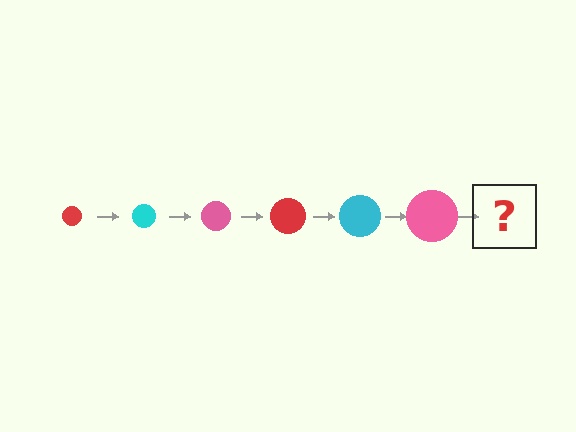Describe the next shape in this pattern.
It should be a red circle, larger than the previous one.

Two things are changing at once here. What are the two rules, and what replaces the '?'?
The two rules are that the circle grows larger each step and the color cycles through red, cyan, and pink. The '?' should be a red circle, larger than the previous one.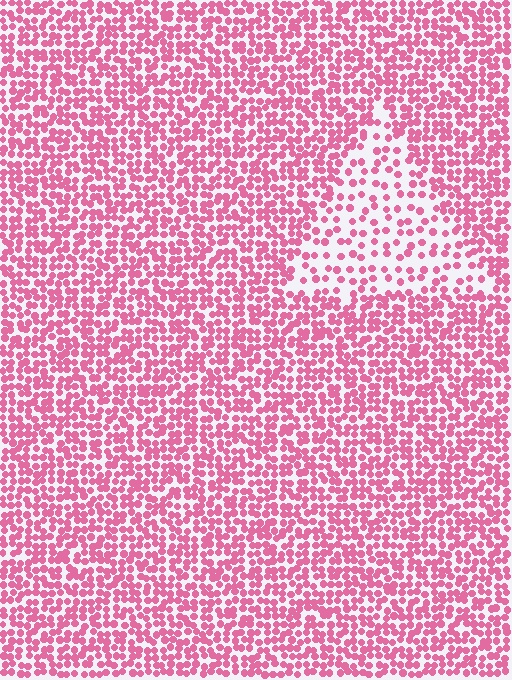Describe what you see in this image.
The image contains small pink elements arranged at two different densities. A triangle-shaped region is visible where the elements are less densely packed than the surrounding area.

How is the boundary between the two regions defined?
The boundary is defined by a change in element density (approximately 2.2x ratio). All elements are the same color, size, and shape.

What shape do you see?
I see a triangle.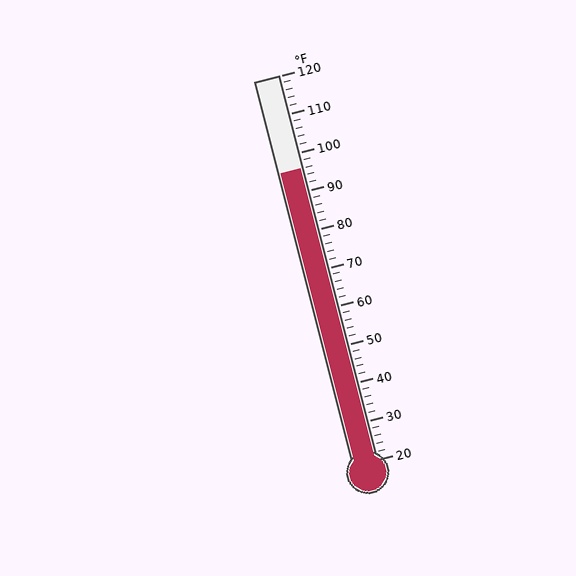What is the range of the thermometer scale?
The thermometer scale ranges from 20°F to 120°F.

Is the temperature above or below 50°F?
The temperature is above 50°F.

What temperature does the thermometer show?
The thermometer shows approximately 96°F.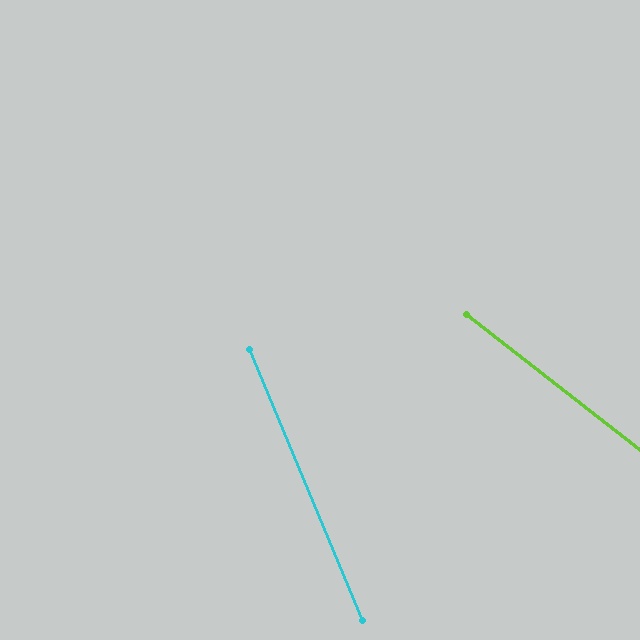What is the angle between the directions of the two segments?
Approximately 29 degrees.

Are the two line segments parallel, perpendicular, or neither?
Neither parallel nor perpendicular — they differ by about 29°.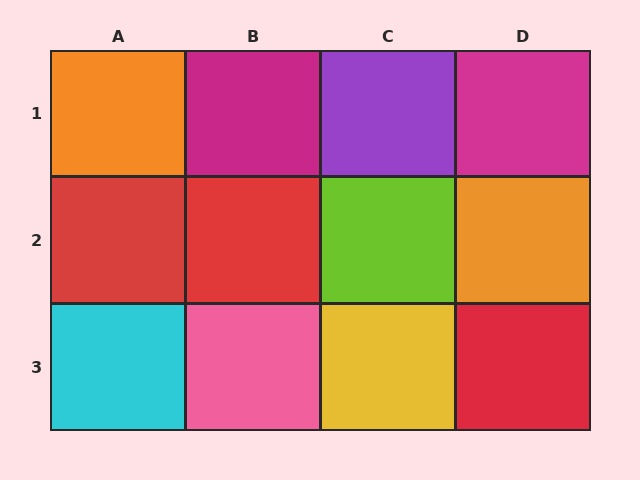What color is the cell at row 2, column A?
Red.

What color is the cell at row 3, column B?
Pink.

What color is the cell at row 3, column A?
Cyan.